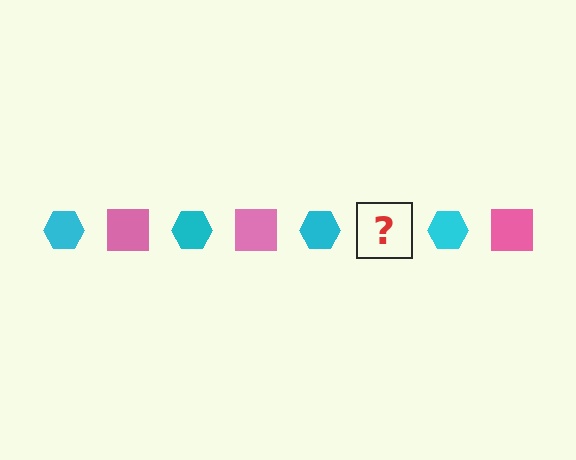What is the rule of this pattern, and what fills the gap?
The rule is that the pattern alternates between cyan hexagon and pink square. The gap should be filled with a pink square.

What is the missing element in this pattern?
The missing element is a pink square.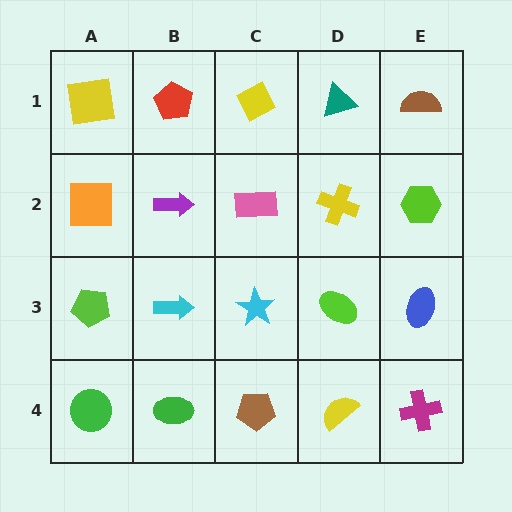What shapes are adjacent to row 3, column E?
A lime hexagon (row 2, column E), a magenta cross (row 4, column E), a lime ellipse (row 3, column D).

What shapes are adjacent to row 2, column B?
A red pentagon (row 1, column B), a cyan arrow (row 3, column B), an orange square (row 2, column A), a pink rectangle (row 2, column C).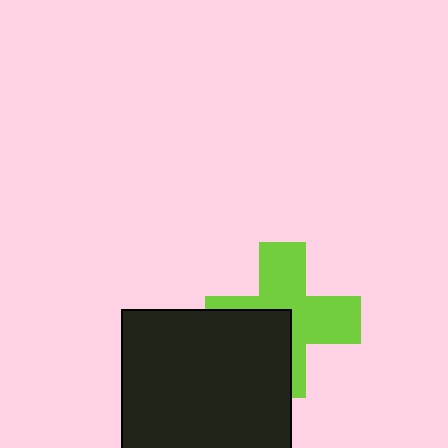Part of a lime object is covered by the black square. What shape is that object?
It is a cross.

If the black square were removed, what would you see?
You would see the complete lime cross.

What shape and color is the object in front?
The object in front is a black square.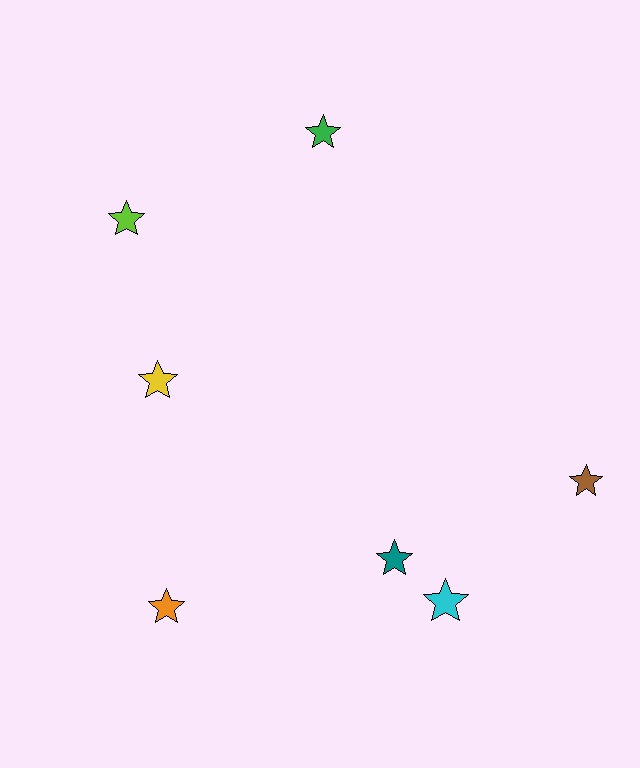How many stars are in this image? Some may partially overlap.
There are 7 stars.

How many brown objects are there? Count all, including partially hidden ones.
There is 1 brown object.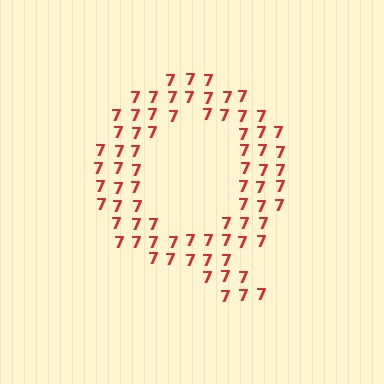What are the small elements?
The small elements are digit 7's.